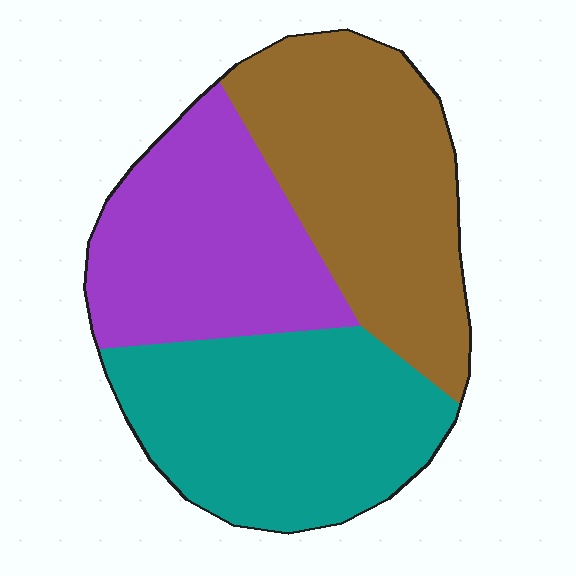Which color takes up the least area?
Purple, at roughly 30%.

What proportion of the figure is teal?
Teal covers roughly 35% of the figure.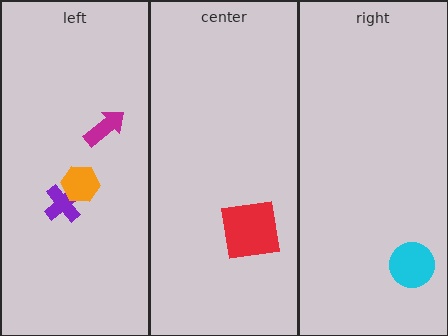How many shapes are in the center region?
1.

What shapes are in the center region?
The red square.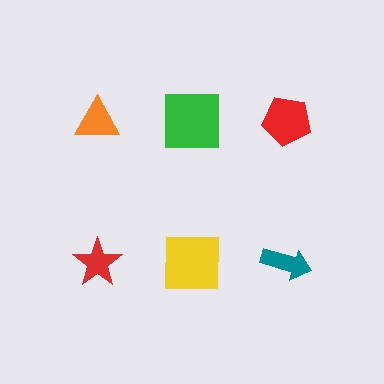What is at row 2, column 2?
A yellow square.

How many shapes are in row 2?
3 shapes.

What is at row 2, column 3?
A teal arrow.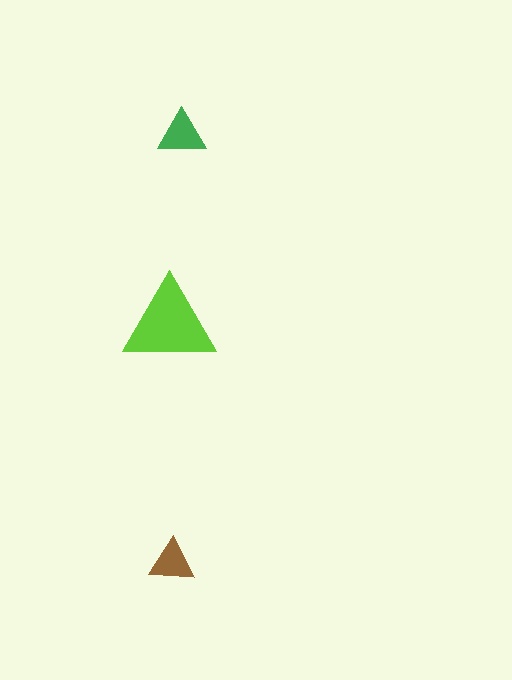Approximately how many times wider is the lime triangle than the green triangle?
About 2 times wider.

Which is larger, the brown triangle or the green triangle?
The green one.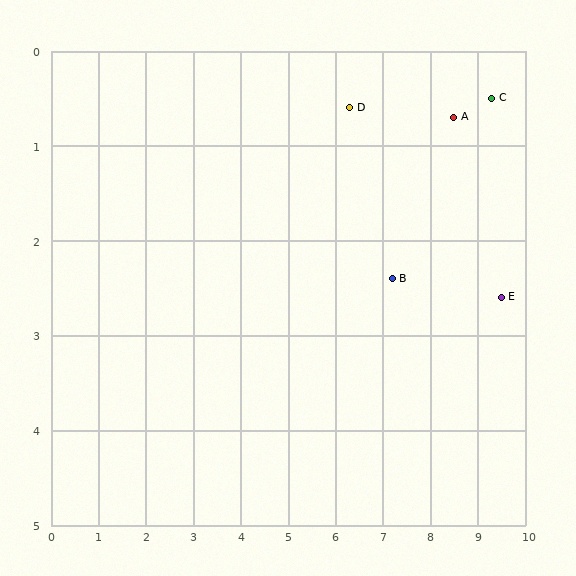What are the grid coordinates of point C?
Point C is at approximately (9.3, 0.5).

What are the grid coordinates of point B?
Point B is at approximately (7.2, 2.4).